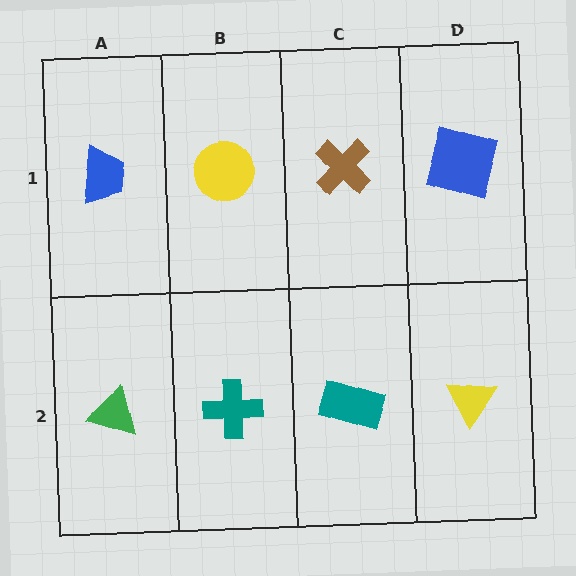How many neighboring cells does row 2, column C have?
3.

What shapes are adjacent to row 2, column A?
A blue trapezoid (row 1, column A), a teal cross (row 2, column B).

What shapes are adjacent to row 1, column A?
A green triangle (row 2, column A), a yellow circle (row 1, column B).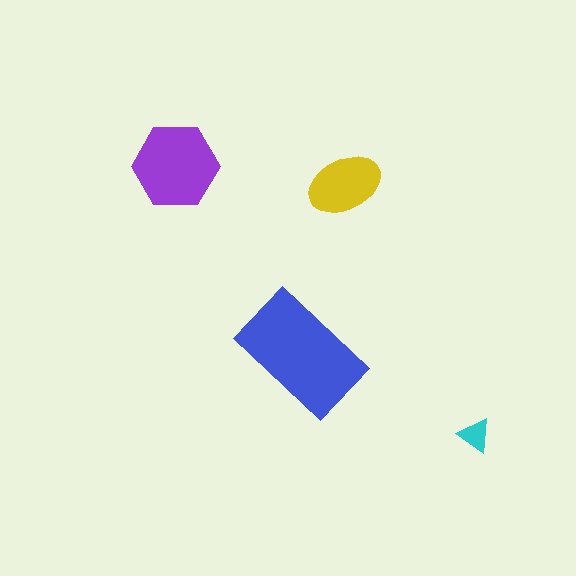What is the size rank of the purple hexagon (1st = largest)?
2nd.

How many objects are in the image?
There are 4 objects in the image.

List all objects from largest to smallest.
The blue rectangle, the purple hexagon, the yellow ellipse, the cyan triangle.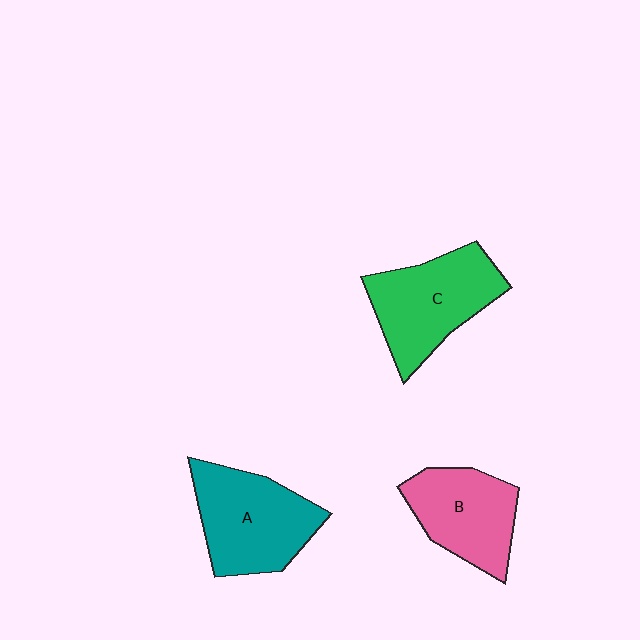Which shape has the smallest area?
Shape B (pink).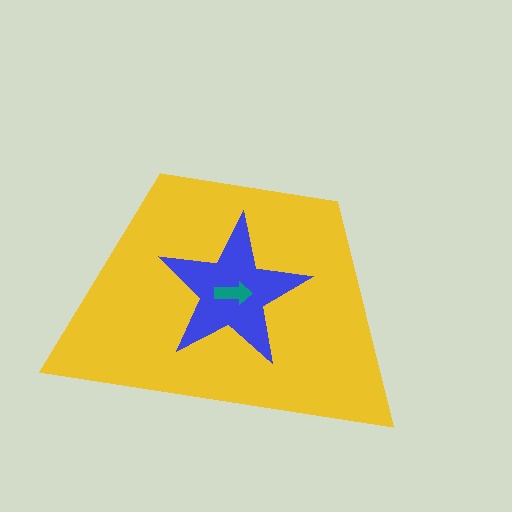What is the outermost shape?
The yellow trapezoid.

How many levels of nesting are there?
3.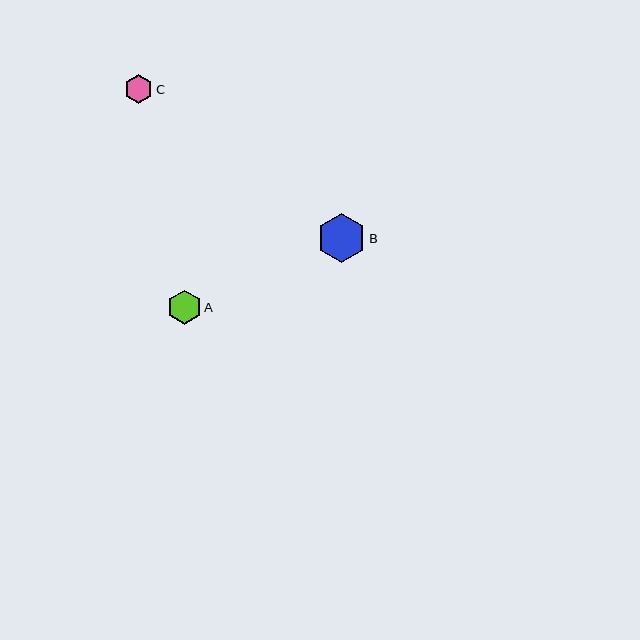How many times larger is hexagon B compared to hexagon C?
Hexagon B is approximately 1.7 times the size of hexagon C.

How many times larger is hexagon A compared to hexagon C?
Hexagon A is approximately 1.2 times the size of hexagon C.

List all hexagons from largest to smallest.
From largest to smallest: B, A, C.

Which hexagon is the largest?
Hexagon B is the largest with a size of approximately 49 pixels.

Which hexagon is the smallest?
Hexagon C is the smallest with a size of approximately 28 pixels.